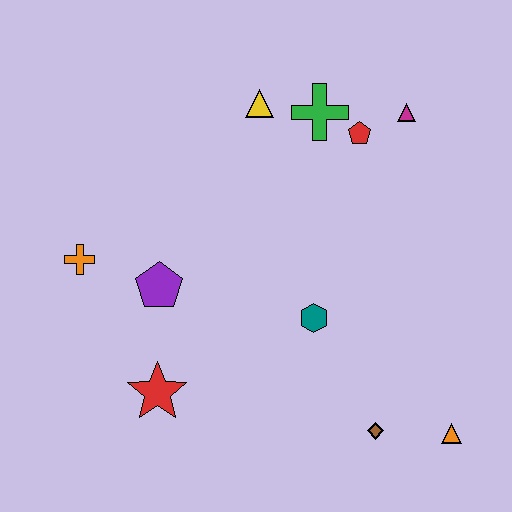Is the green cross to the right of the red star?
Yes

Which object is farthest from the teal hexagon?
The orange cross is farthest from the teal hexagon.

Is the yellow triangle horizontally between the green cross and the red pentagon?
No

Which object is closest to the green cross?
The red pentagon is closest to the green cross.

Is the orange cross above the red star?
Yes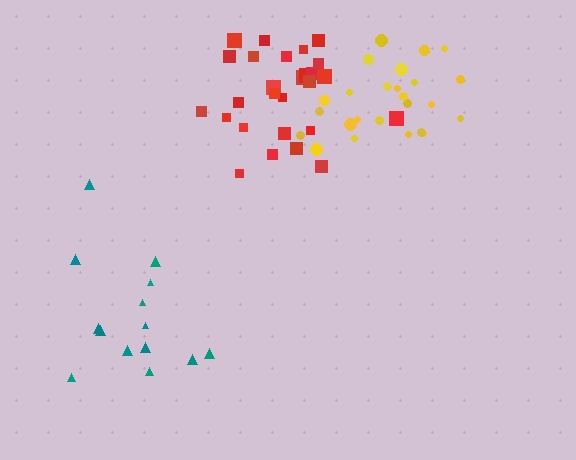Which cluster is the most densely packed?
Yellow.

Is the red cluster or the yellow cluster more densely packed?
Yellow.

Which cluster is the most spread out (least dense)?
Teal.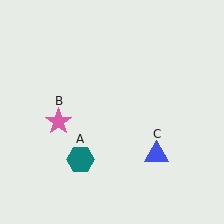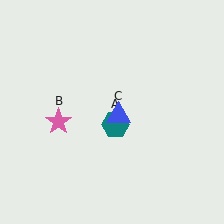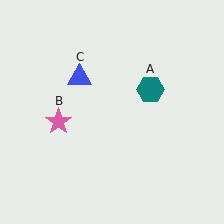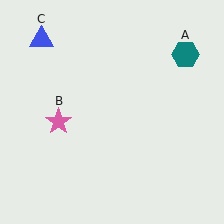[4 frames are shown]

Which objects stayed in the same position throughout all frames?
Pink star (object B) remained stationary.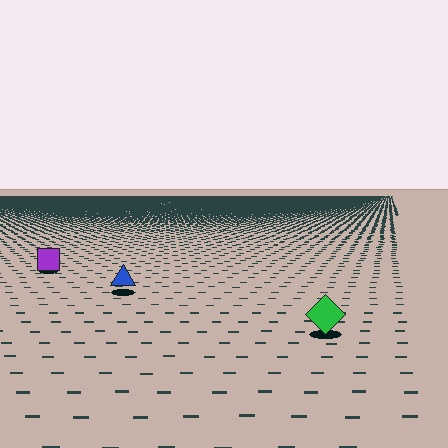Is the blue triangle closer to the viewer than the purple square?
Yes. The blue triangle is closer — you can tell from the texture gradient: the ground texture is coarser near it.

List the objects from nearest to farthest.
From nearest to farthest: the green diamond, the blue triangle, the purple square.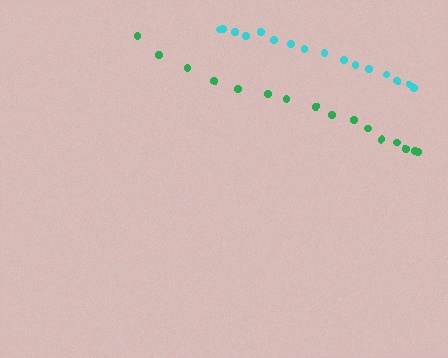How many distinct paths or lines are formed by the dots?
There are 2 distinct paths.